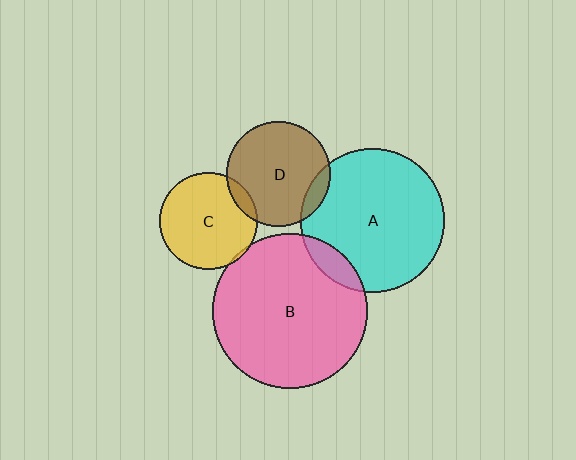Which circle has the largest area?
Circle B (pink).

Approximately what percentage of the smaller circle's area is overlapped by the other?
Approximately 10%.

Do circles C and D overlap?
Yes.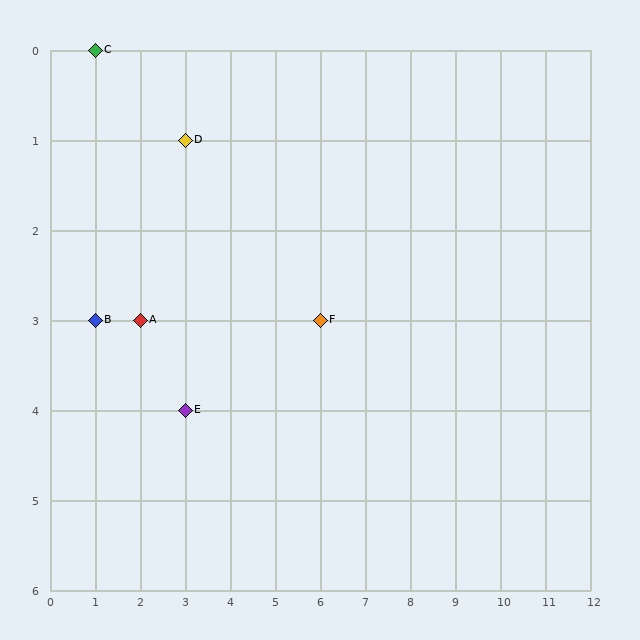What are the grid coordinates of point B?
Point B is at grid coordinates (1, 3).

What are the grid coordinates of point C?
Point C is at grid coordinates (1, 0).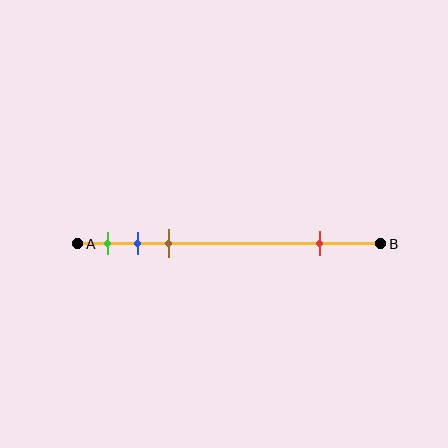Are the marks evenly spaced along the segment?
No, the marks are not evenly spaced.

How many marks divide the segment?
There are 4 marks dividing the segment.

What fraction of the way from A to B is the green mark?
The green mark is approximately 10% (0.1) of the way from A to B.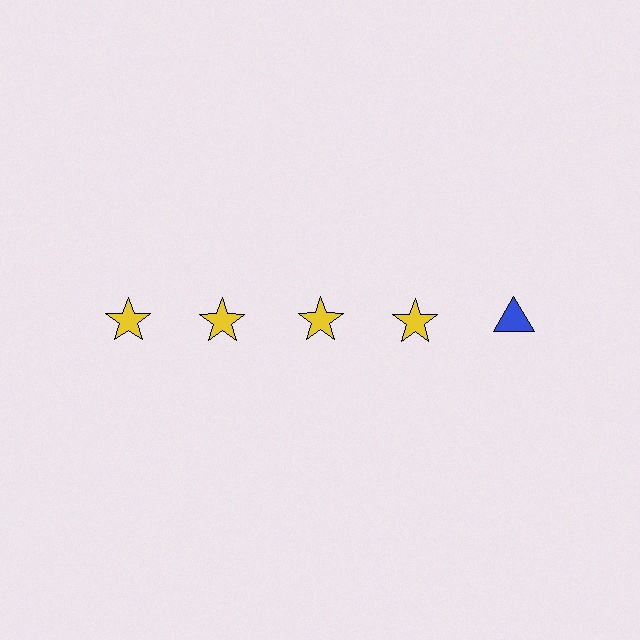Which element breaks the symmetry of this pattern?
The blue triangle in the top row, rightmost column breaks the symmetry. All other shapes are yellow stars.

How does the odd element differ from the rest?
It differs in both color (blue instead of yellow) and shape (triangle instead of star).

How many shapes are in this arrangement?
There are 5 shapes arranged in a grid pattern.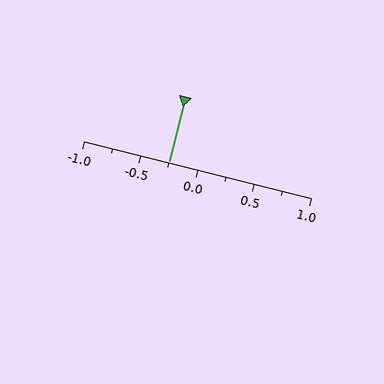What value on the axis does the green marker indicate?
The marker indicates approximately -0.25.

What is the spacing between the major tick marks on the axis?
The major ticks are spaced 0.5 apart.